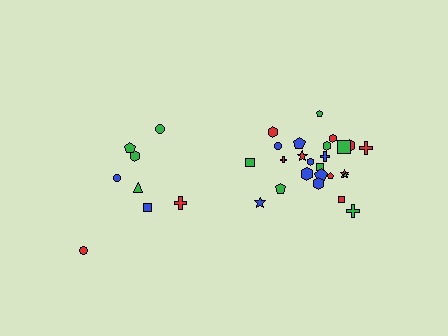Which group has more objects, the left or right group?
The right group.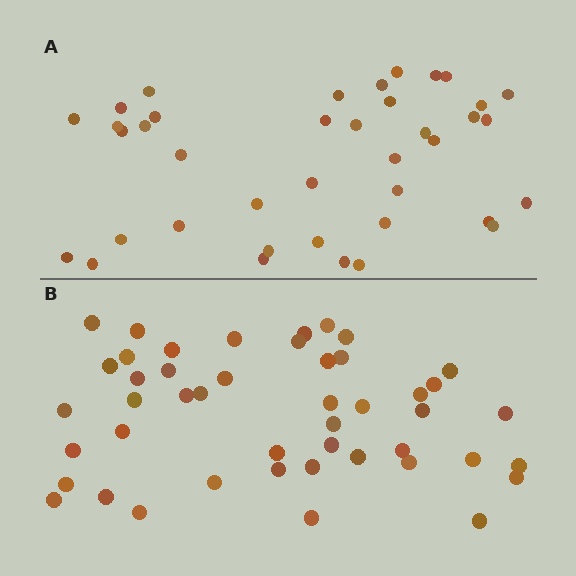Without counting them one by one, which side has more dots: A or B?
Region B (the bottom region) has more dots.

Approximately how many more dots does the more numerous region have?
Region B has roughly 8 or so more dots than region A.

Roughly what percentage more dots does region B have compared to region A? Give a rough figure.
About 20% more.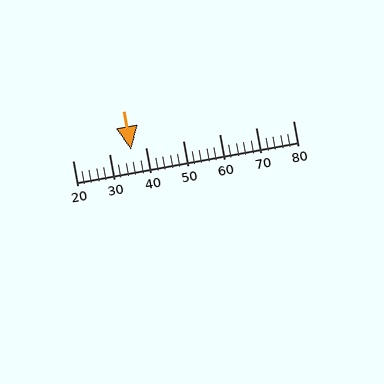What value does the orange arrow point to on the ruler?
The orange arrow points to approximately 36.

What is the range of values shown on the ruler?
The ruler shows values from 20 to 80.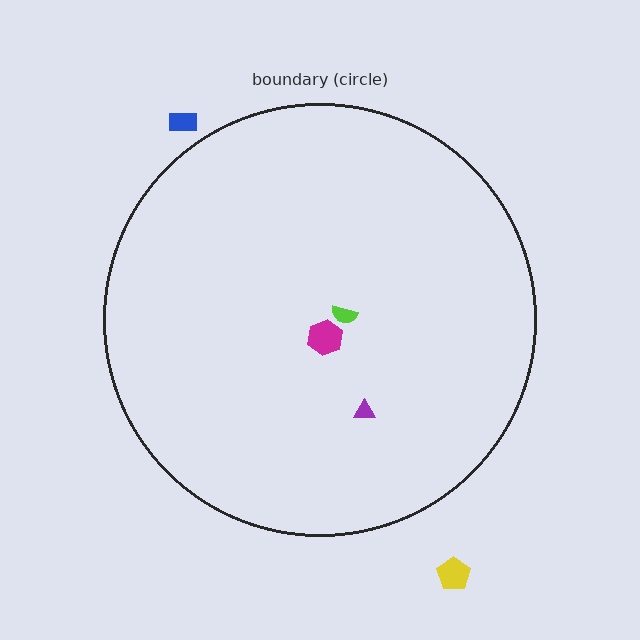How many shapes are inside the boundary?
3 inside, 2 outside.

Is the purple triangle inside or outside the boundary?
Inside.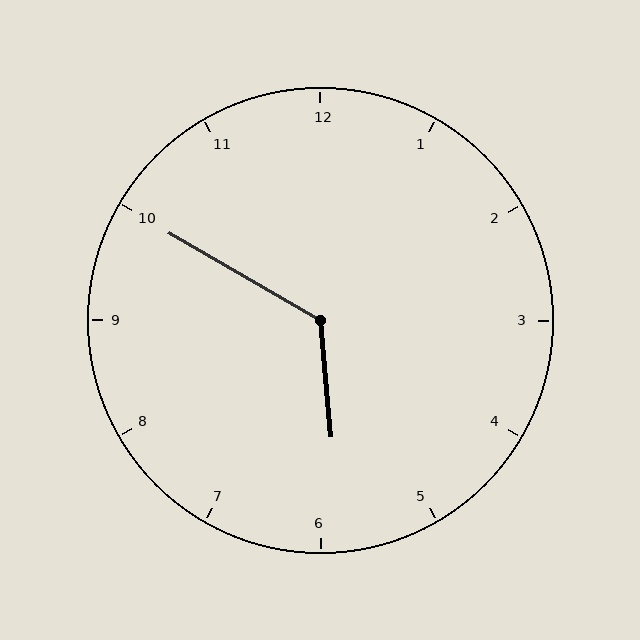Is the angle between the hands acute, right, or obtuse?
It is obtuse.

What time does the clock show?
5:50.